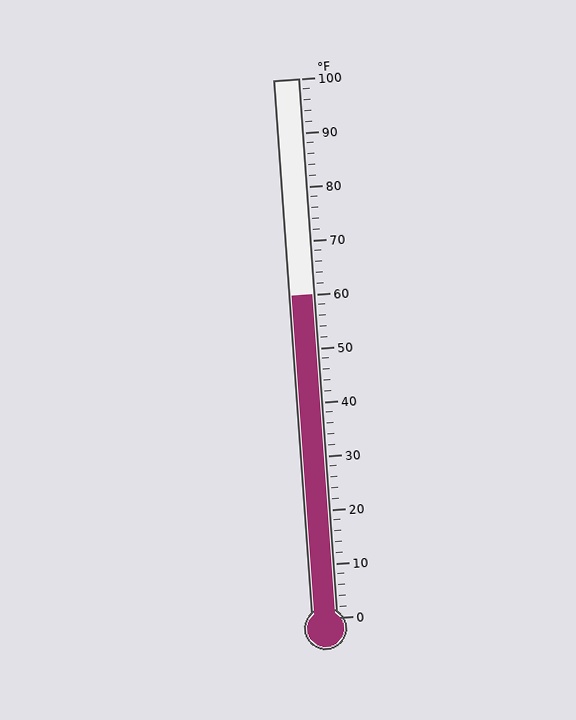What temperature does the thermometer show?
The thermometer shows approximately 60°F.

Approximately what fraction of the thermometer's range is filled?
The thermometer is filled to approximately 60% of its range.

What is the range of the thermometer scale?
The thermometer scale ranges from 0°F to 100°F.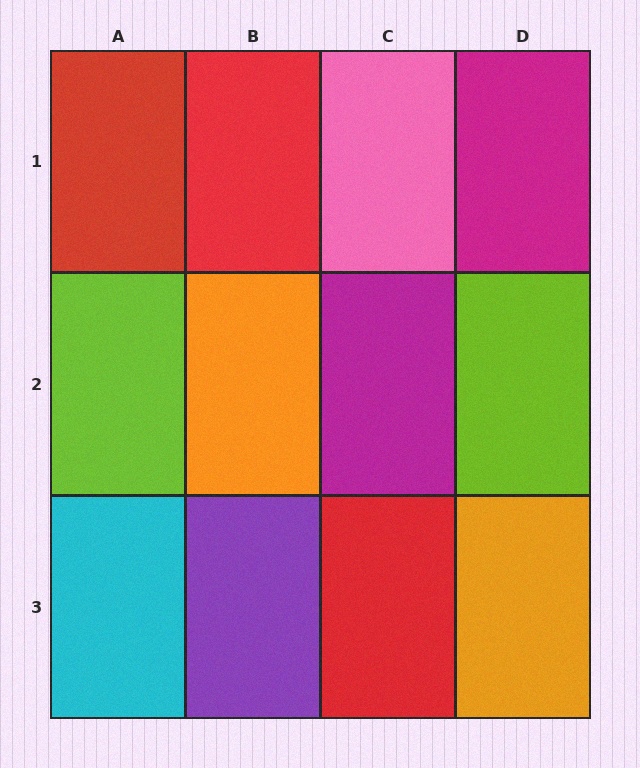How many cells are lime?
2 cells are lime.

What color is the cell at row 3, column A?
Cyan.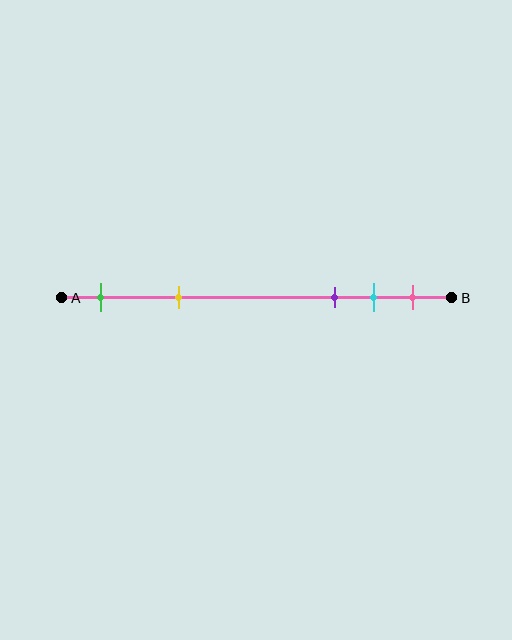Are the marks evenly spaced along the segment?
No, the marks are not evenly spaced.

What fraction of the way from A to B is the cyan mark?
The cyan mark is approximately 80% (0.8) of the way from A to B.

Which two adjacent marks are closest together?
The cyan and pink marks are the closest adjacent pair.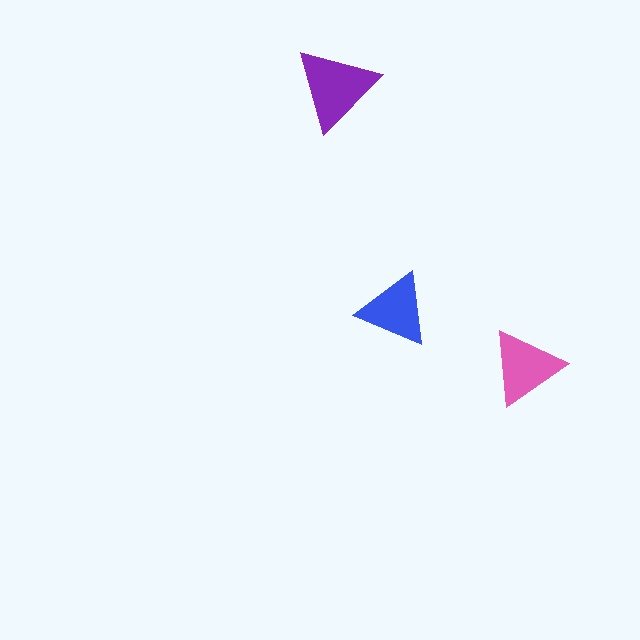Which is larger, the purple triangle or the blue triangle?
The purple one.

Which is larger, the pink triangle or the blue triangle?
The pink one.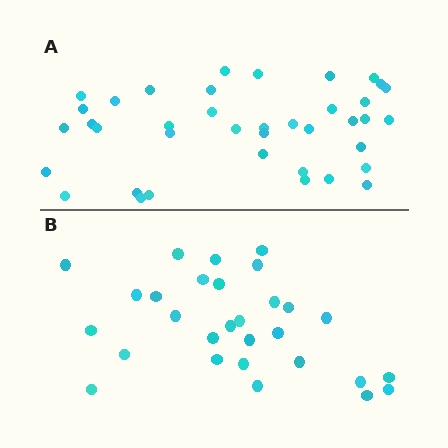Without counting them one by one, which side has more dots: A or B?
Region A (the top region) has more dots.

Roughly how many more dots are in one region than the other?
Region A has roughly 10 or so more dots than region B.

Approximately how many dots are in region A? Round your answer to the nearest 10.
About 40 dots. (The exact count is 39, which rounds to 40.)